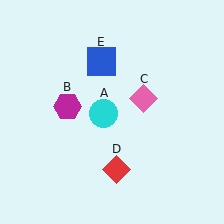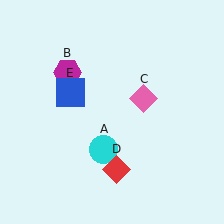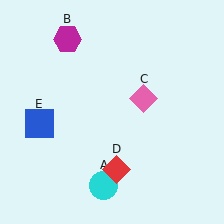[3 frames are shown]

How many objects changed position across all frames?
3 objects changed position: cyan circle (object A), magenta hexagon (object B), blue square (object E).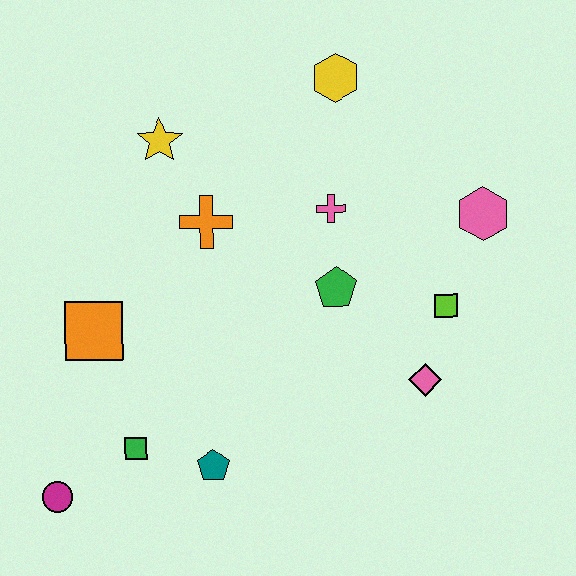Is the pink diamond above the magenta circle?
Yes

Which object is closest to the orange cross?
The yellow star is closest to the orange cross.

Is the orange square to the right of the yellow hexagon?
No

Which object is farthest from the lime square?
The magenta circle is farthest from the lime square.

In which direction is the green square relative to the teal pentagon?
The green square is to the left of the teal pentagon.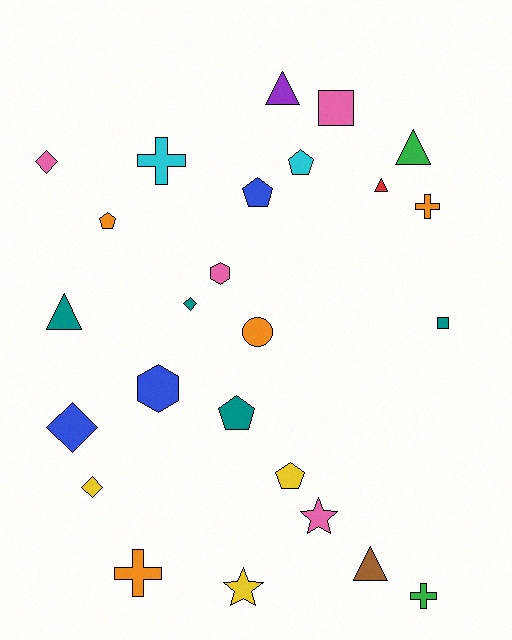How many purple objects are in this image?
There is 1 purple object.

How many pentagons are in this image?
There are 5 pentagons.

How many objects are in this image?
There are 25 objects.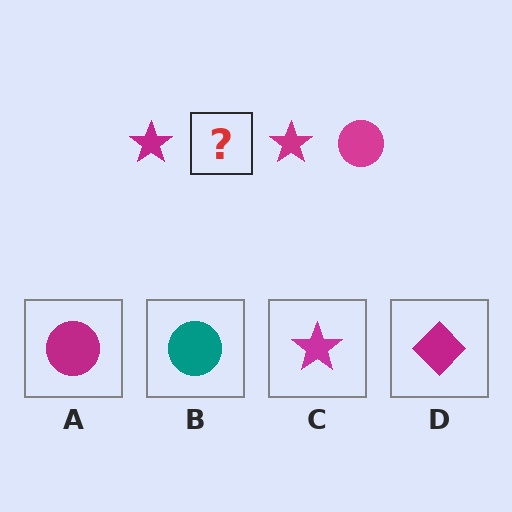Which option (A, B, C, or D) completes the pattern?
A.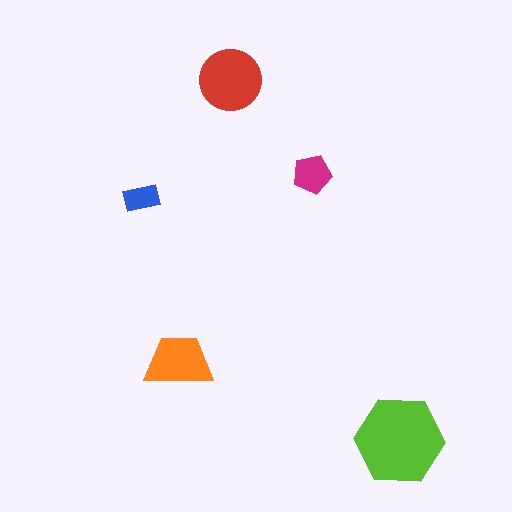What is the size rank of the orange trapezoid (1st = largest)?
3rd.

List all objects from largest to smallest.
The lime hexagon, the red circle, the orange trapezoid, the magenta pentagon, the blue rectangle.